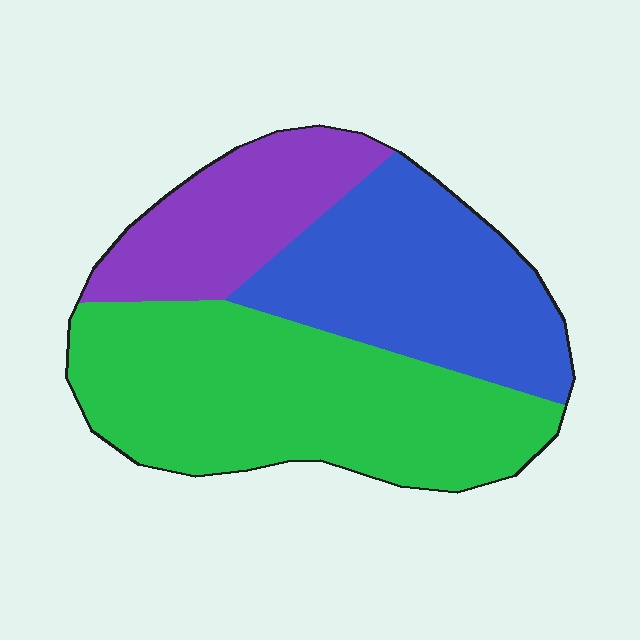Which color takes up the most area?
Green, at roughly 45%.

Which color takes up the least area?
Purple, at roughly 20%.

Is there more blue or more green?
Green.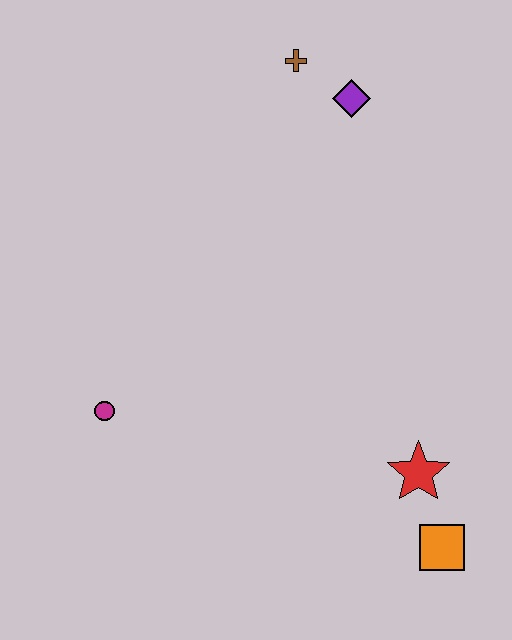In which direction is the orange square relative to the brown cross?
The orange square is below the brown cross.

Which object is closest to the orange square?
The red star is closest to the orange square.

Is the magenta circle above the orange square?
Yes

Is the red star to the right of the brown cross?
Yes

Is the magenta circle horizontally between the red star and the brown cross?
No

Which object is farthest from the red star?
The brown cross is farthest from the red star.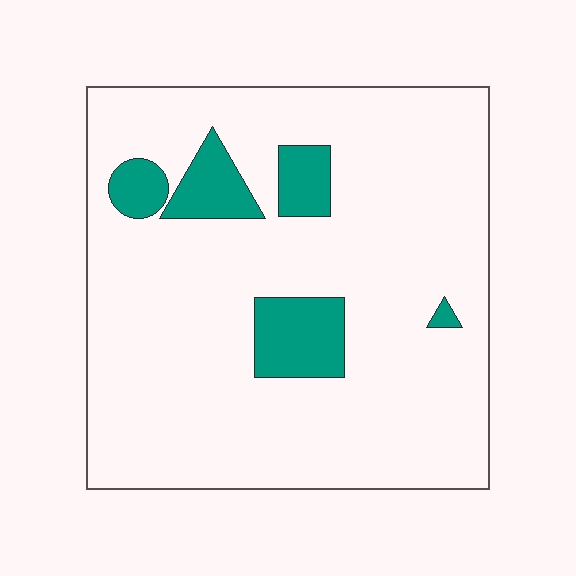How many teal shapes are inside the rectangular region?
5.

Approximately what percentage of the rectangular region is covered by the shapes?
Approximately 10%.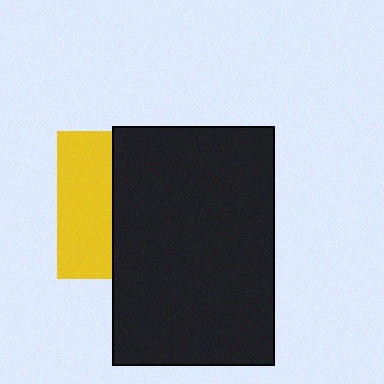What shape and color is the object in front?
The object in front is a black rectangle.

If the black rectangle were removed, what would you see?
You would see the complete yellow square.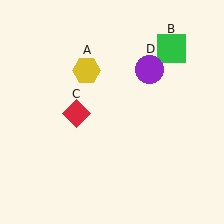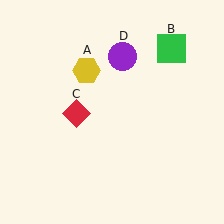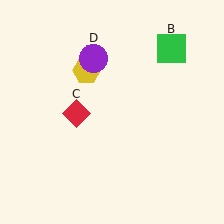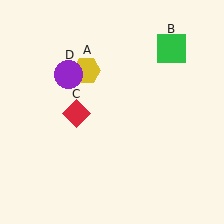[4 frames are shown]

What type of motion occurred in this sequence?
The purple circle (object D) rotated counterclockwise around the center of the scene.